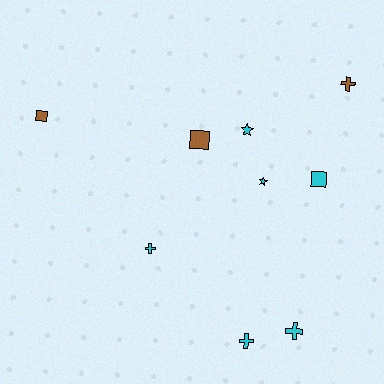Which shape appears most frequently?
Cross, with 4 objects.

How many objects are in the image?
There are 9 objects.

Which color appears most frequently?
Cyan, with 6 objects.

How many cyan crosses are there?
There are 3 cyan crosses.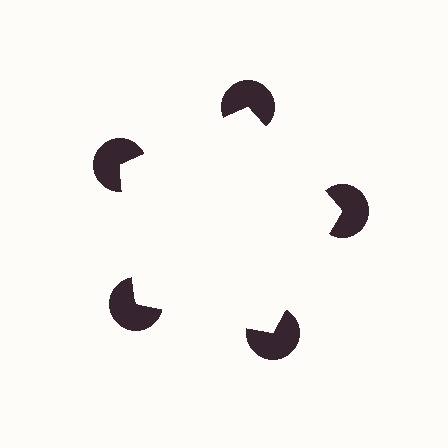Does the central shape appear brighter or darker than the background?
It typically appears slightly brighter than the background, even though no actual brightness change is drawn.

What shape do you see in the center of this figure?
An illusory pentagon — its edges are inferred from the aligned wedge cuts in the pac-man discs, not physically drawn.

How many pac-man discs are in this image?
There are 5 — one at each vertex of the illusory pentagon.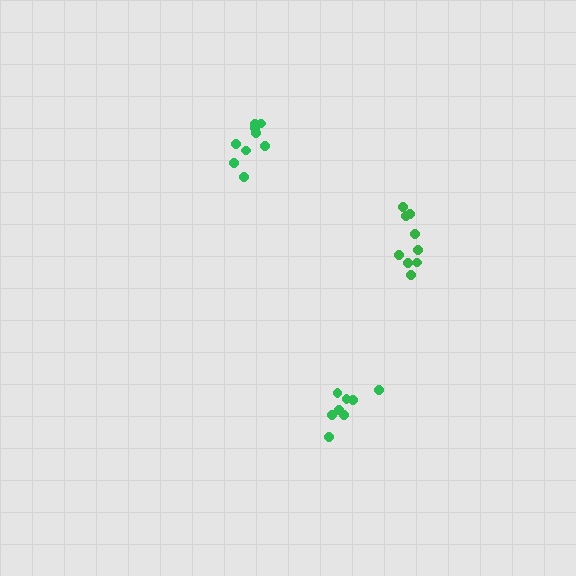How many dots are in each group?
Group 1: 8 dots, Group 2: 9 dots, Group 3: 9 dots (26 total).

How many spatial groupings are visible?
There are 3 spatial groupings.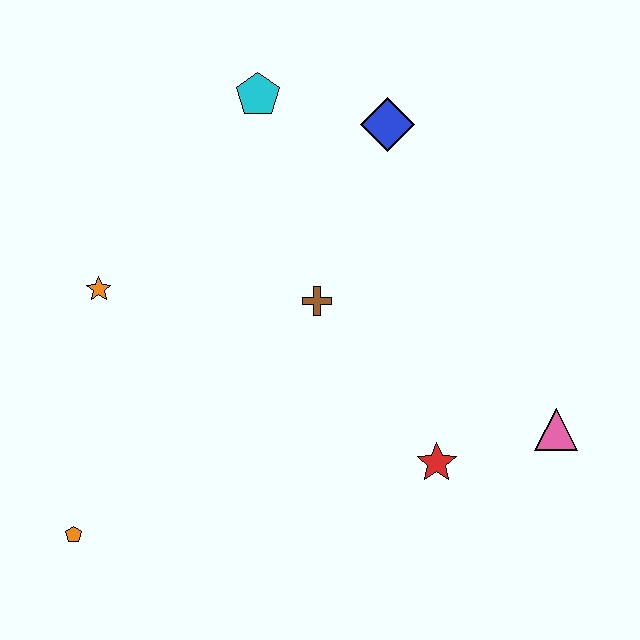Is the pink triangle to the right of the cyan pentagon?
Yes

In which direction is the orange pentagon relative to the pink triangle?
The orange pentagon is to the left of the pink triangle.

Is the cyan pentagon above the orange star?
Yes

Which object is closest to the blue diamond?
The cyan pentagon is closest to the blue diamond.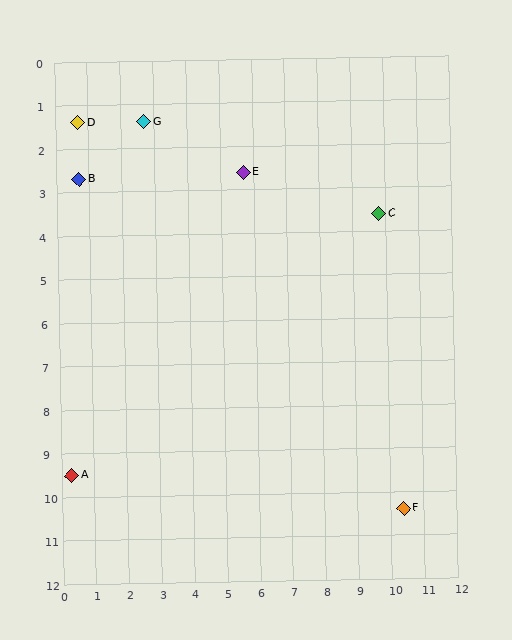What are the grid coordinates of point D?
Point D is at approximately (0.7, 1.4).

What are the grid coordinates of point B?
Point B is at approximately (0.7, 2.7).